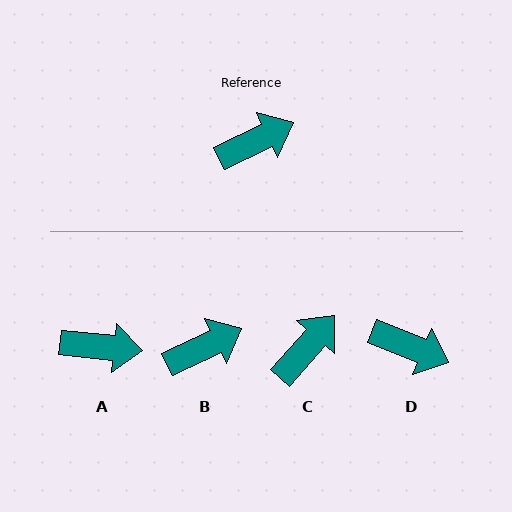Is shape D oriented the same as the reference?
No, it is off by about 48 degrees.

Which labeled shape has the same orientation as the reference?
B.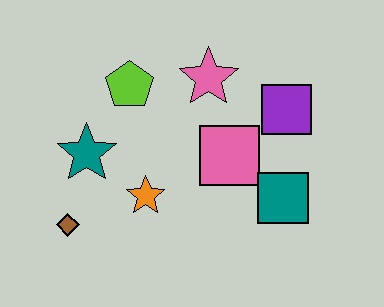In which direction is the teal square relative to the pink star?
The teal square is below the pink star.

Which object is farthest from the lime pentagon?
The teal square is farthest from the lime pentagon.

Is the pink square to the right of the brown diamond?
Yes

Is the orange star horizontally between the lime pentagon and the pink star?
Yes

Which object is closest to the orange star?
The teal star is closest to the orange star.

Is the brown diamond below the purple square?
Yes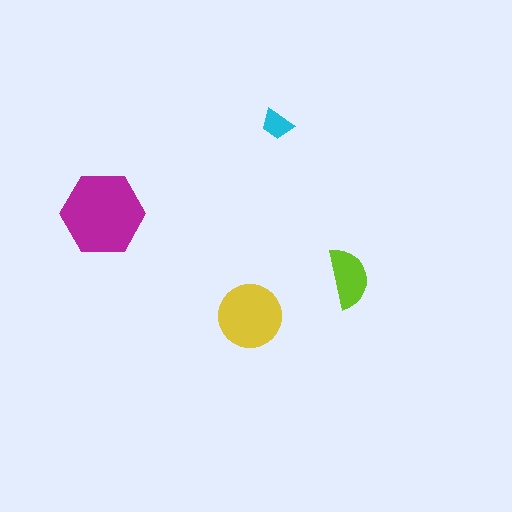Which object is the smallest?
The cyan trapezoid.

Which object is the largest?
The magenta hexagon.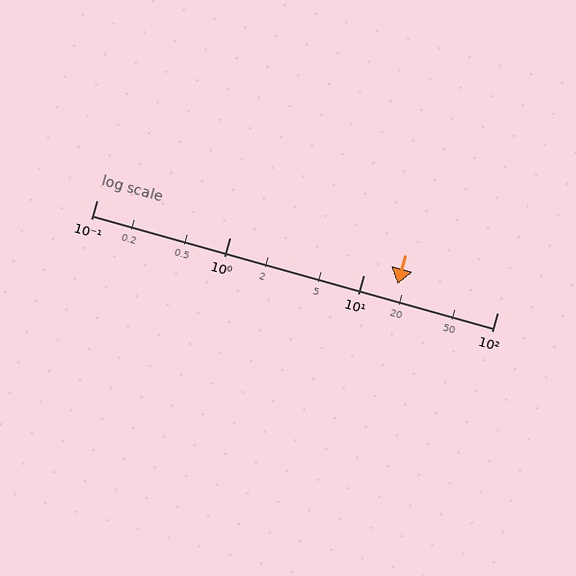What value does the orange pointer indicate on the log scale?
The pointer indicates approximately 18.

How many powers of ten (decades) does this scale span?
The scale spans 3 decades, from 0.1 to 100.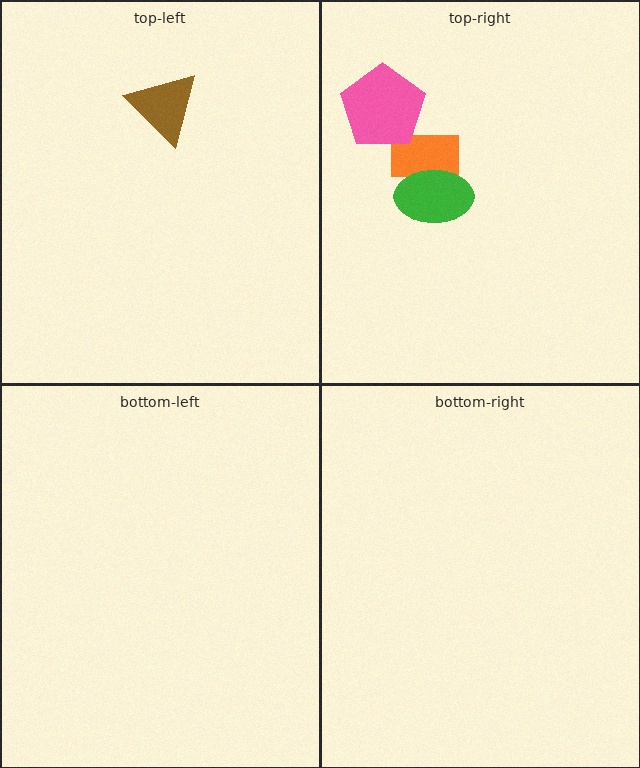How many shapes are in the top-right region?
3.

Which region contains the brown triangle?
The top-left region.